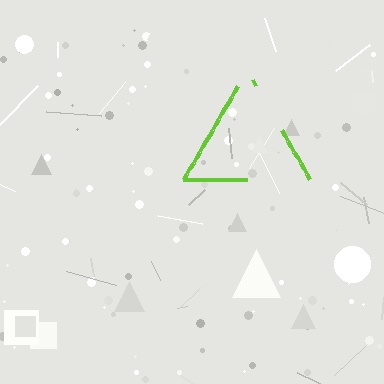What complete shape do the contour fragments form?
The contour fragments form a triangle.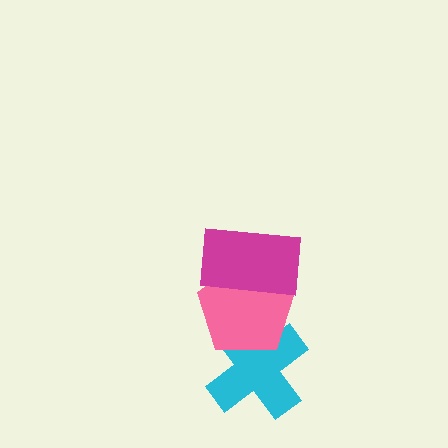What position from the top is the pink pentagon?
The pink pentagon is 2nd from the top.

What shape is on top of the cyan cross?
The pink pentagon is on top of the cyan cross.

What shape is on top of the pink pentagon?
The magenta rectangle is on top of the pink pentagon.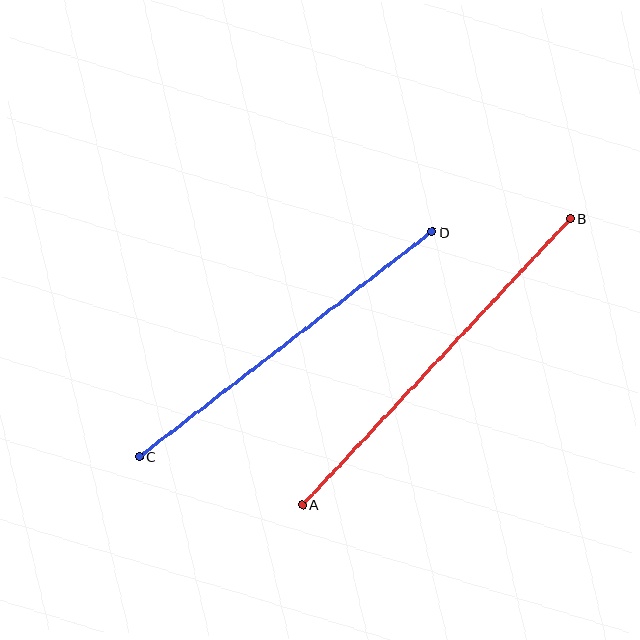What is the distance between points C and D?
The distance is approximately 369 pixels.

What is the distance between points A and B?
The distance is approximately 392 pixels.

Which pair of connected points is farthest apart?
Points A and B are farthest apart.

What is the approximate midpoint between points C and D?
The midpoint is at approximately (285, 344) pixels.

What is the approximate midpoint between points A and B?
The midpoint is at approximately (436, 362) pixels.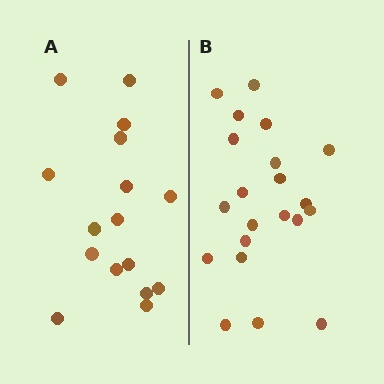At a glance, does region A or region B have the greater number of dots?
Region B (the right region) has more dots.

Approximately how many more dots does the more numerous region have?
Region B has about 5 more dots than region A.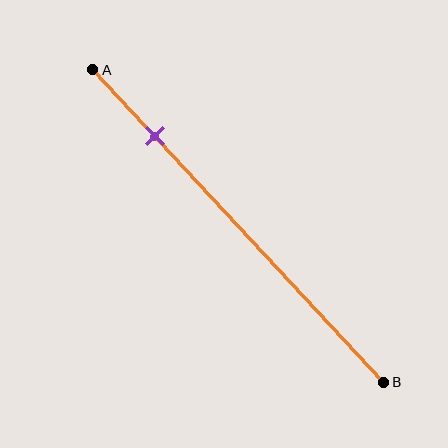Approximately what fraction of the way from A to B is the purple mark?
The purple mark is approximately 20% of the way from A to B.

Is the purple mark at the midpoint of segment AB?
No, the mark is at about 20% from A, not at the 50% midpoint.